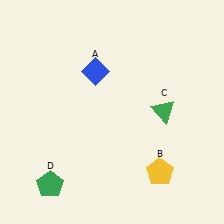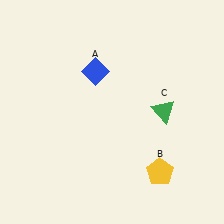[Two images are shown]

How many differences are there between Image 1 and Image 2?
There is 1 difference between the two images.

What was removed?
The green pentagon (D) was removed in Image 2.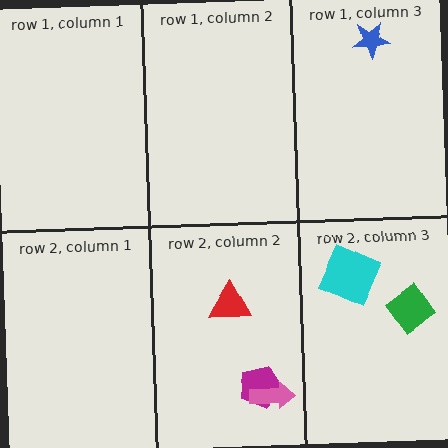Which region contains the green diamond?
The row 2, column 3 region.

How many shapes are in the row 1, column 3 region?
1.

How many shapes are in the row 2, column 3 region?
2.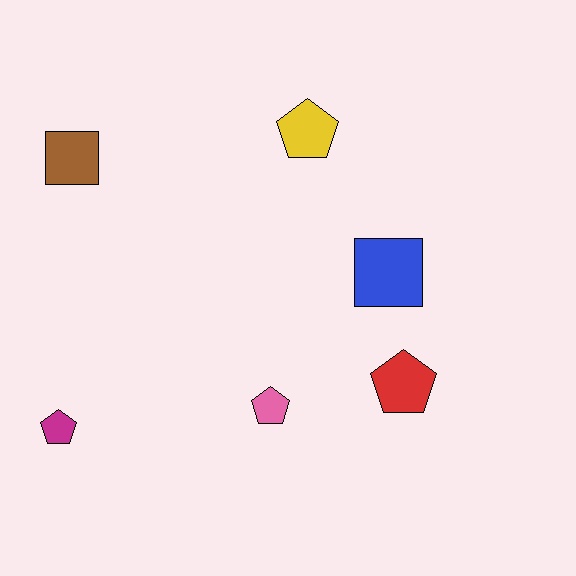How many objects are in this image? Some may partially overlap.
There are 6 objects.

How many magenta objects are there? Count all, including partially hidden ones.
There is 1 magenta object.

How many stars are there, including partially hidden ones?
There are no stars.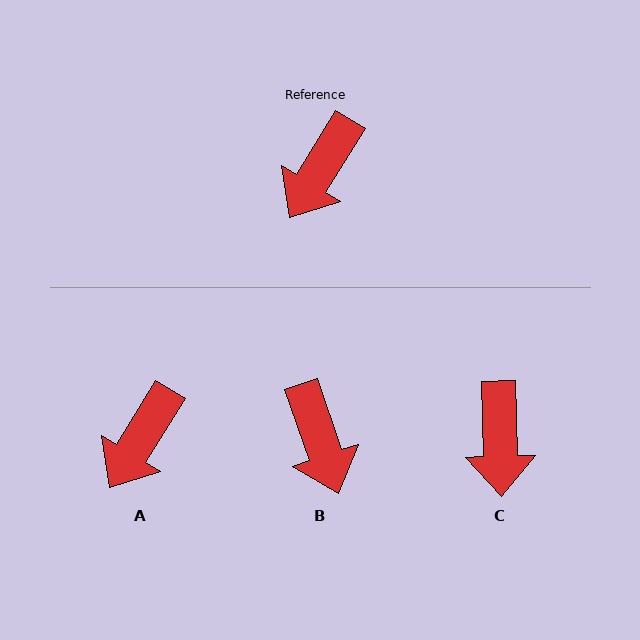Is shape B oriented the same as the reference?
No, it is off by about 51 degrees.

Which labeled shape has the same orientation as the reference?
A.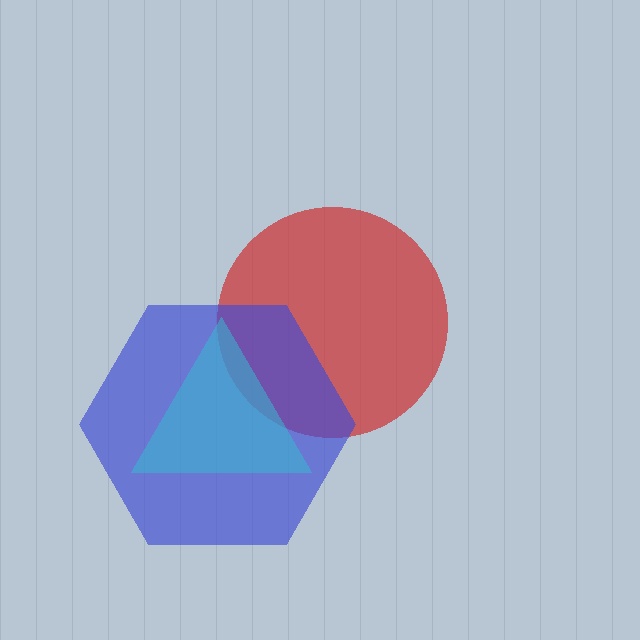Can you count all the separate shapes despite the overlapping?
Yes, there are 3 separate shapes.